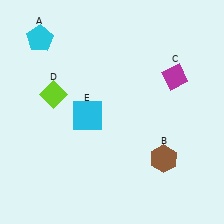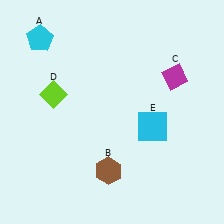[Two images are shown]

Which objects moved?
The objects that moved are: the brown hexagon (B), the cyan square (E).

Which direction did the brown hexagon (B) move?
The brown hexagon (B) moved left.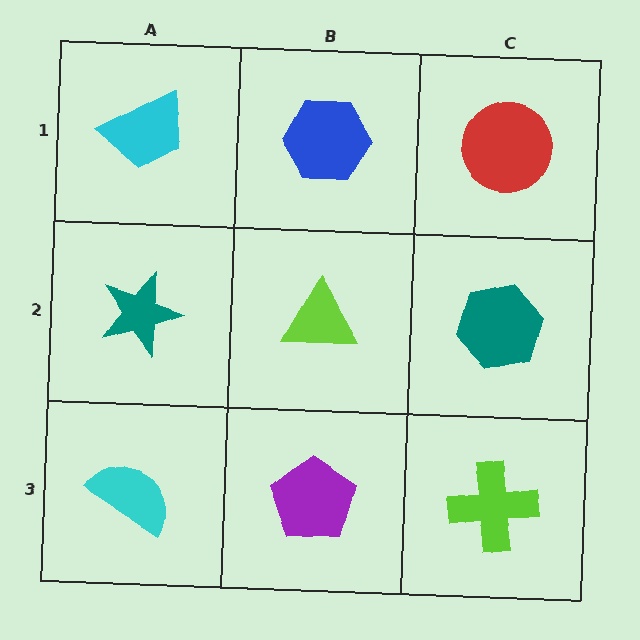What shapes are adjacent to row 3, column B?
A lime triangle (row 2, column B), a cyan semicircle (row 3, column A), a lime cross (row 3, column C).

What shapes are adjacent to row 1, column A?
A teal star (row 2, column A), a blue hexagon (row 1, column B).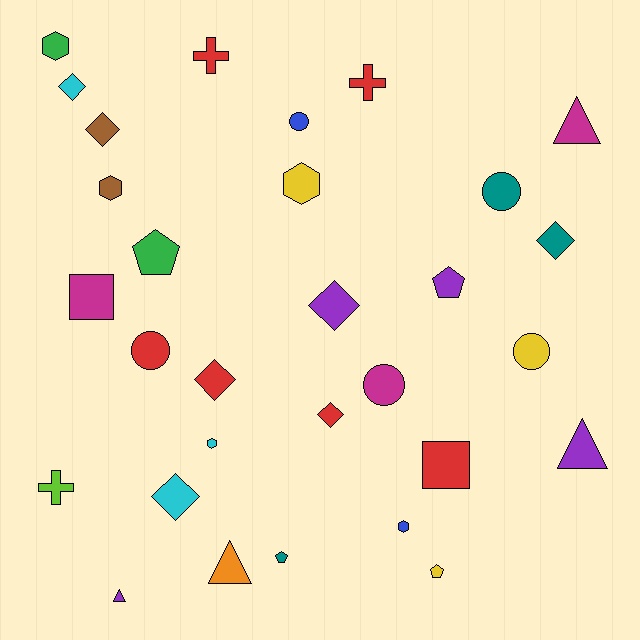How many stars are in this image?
There are no stars.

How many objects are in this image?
There are 30 objects.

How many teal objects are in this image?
There are 3 teal objects.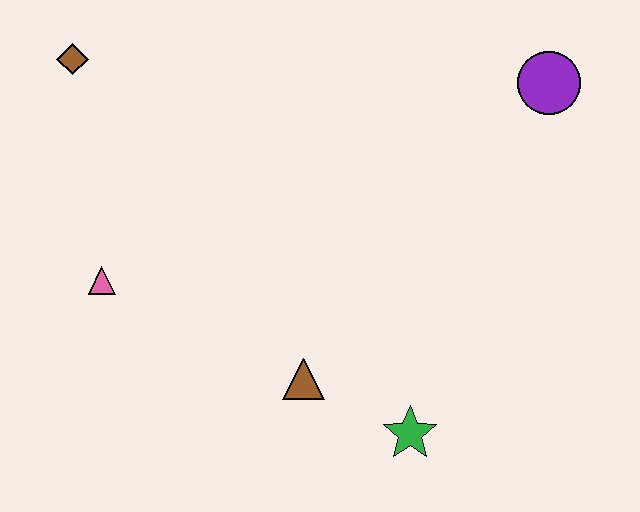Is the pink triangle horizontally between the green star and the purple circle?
No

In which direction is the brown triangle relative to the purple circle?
The brown triangle is below the purple circle.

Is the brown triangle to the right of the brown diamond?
Yes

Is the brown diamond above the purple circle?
Yes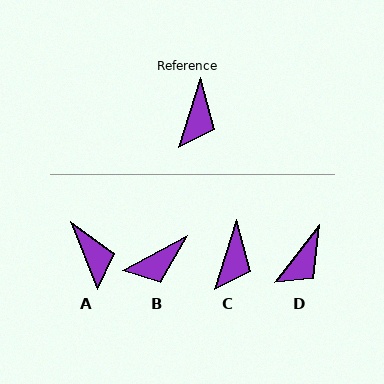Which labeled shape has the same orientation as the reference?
C.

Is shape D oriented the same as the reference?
No, it is off by about 21 degrees.